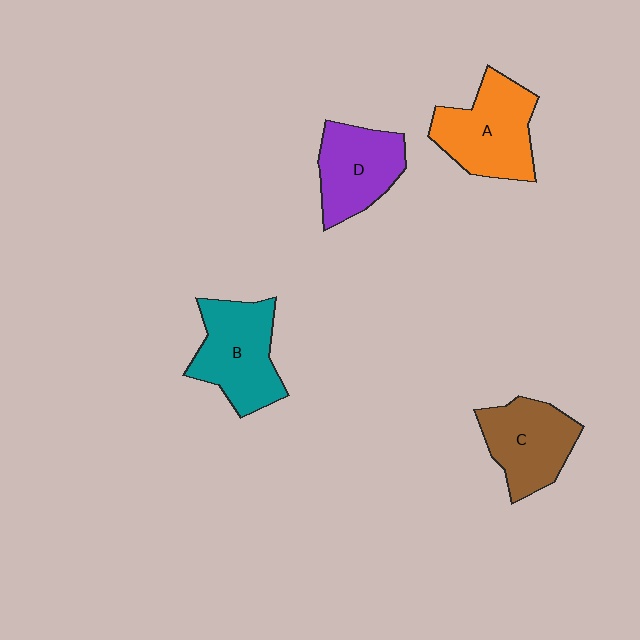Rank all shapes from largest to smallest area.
From largest to smallest: A (orange), B (teal), C (brown), D (purple).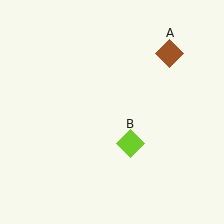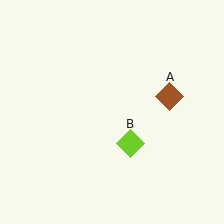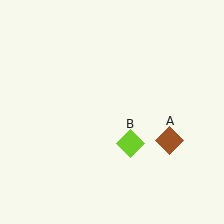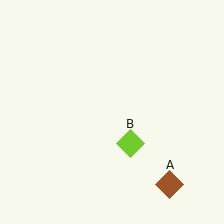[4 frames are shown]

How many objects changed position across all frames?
1 object changed position: brown diamond (object A).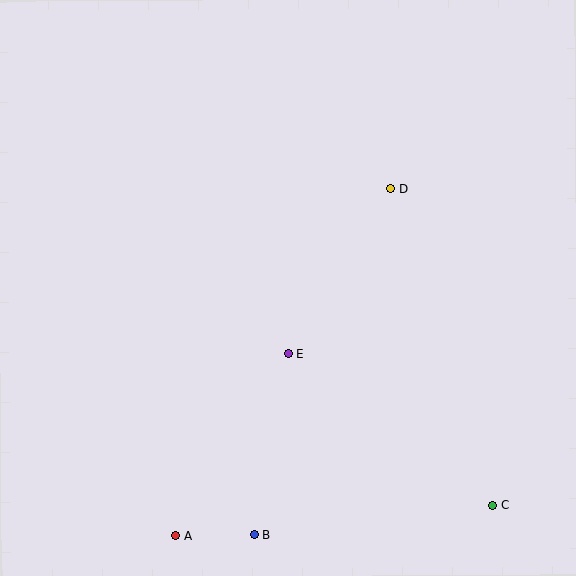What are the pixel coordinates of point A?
Point A is at (176, 535).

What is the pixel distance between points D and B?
The distance between D and B is 371 pixels.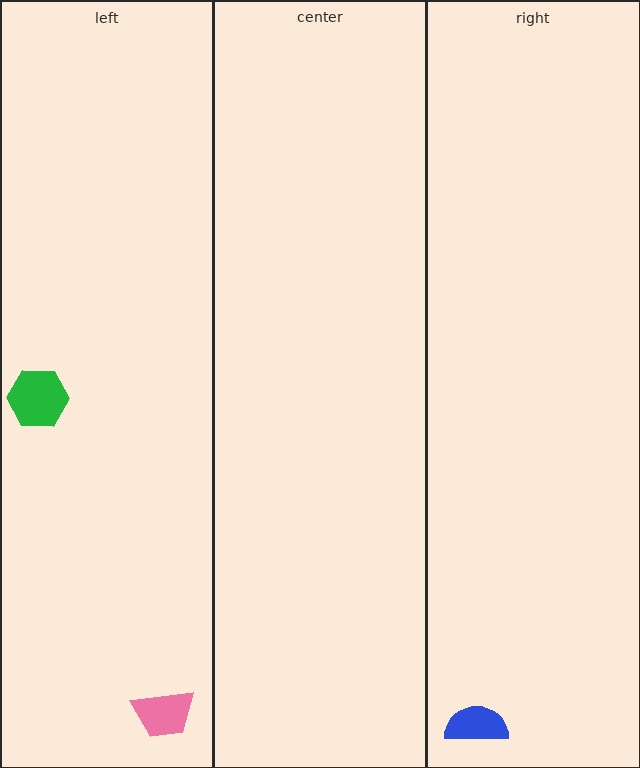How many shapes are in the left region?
2.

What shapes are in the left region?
The green hexagon, the pink trapezoid.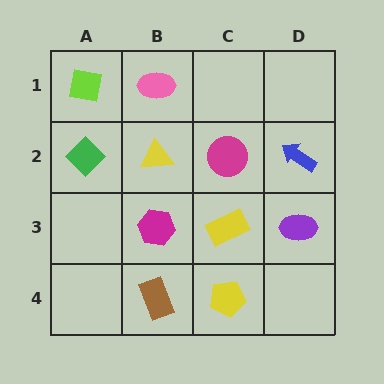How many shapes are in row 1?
2 shapes.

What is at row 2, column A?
A green diamond.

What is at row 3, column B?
A magenta hexagon.